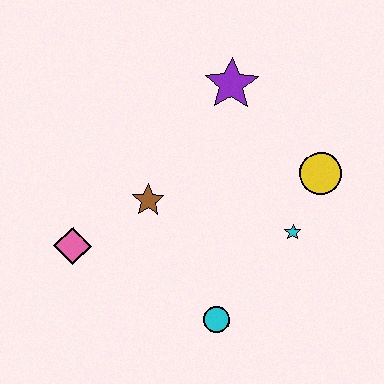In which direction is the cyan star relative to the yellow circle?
The cyan star is below the yellow circle.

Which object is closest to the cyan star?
The yellow circle is closest to the cyan star.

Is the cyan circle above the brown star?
No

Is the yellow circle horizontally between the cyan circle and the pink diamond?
No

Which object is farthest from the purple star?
The cyan circle is farthest from the purple star.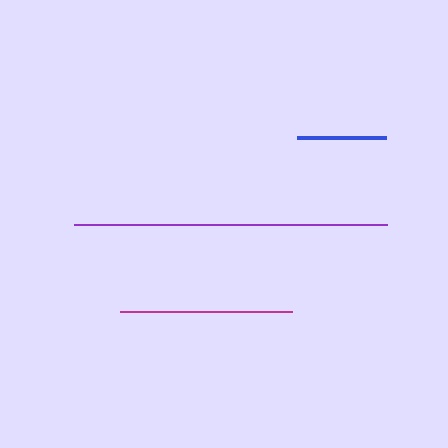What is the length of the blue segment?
The blue segment is approximately 88 pixels long.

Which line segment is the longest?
The purple line is the longest at approximately 312 pixels.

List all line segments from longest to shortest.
From longest to shortest: purple, magenta, blue.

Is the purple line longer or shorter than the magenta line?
The purple line is longer than the magenta line.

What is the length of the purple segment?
The purple segment is approximately 312 pixels long.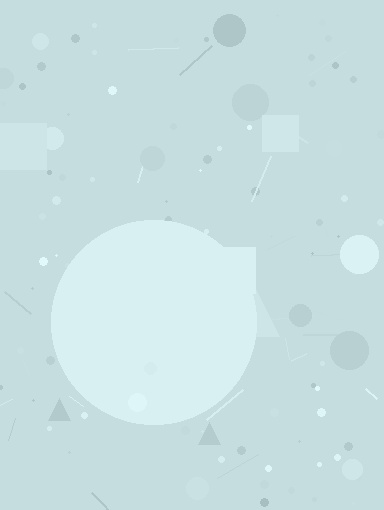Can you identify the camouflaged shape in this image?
The camouflaged shape is a circle.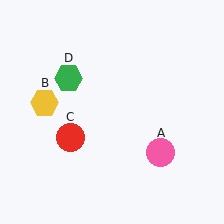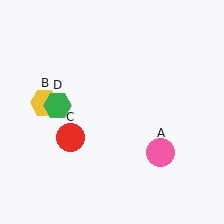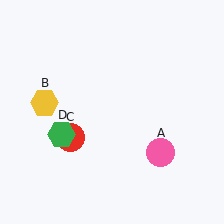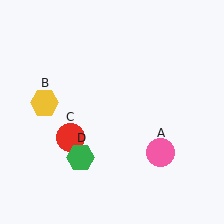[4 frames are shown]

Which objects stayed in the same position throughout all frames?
Pink circle (object A) and yellow hexagon (object B) and red circle (object C) remained stationary.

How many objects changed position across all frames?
1 object changed position: green hexagon (object D).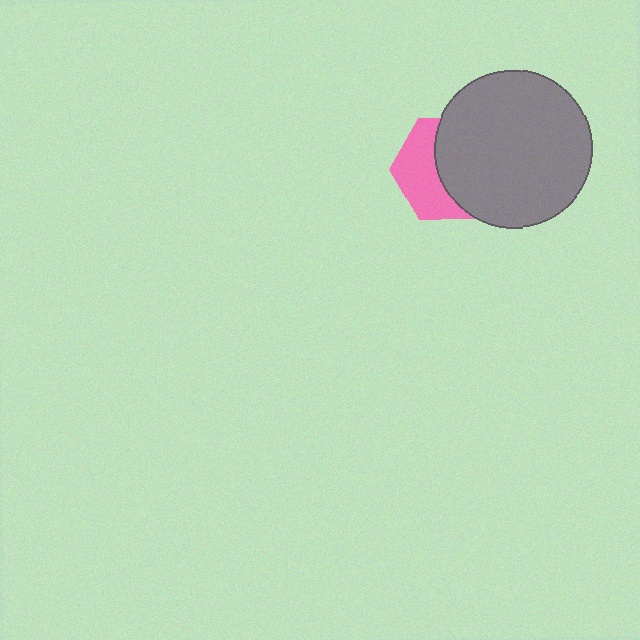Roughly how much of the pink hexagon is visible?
A small part of it is visible (roughly 45%).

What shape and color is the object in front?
The object in front is a gray circle.